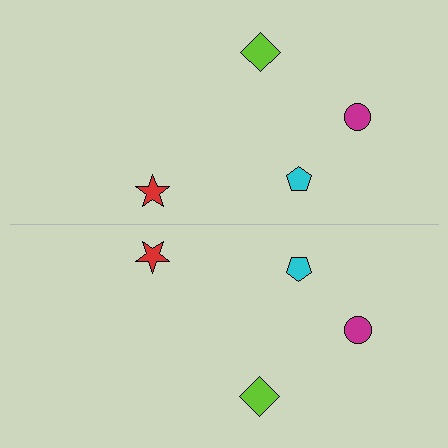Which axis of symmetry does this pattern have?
The pattern has a horizontal axis of symmetry running through the center of the image.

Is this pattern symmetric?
Yes, this pattern has bilateral (reflection) symmetry.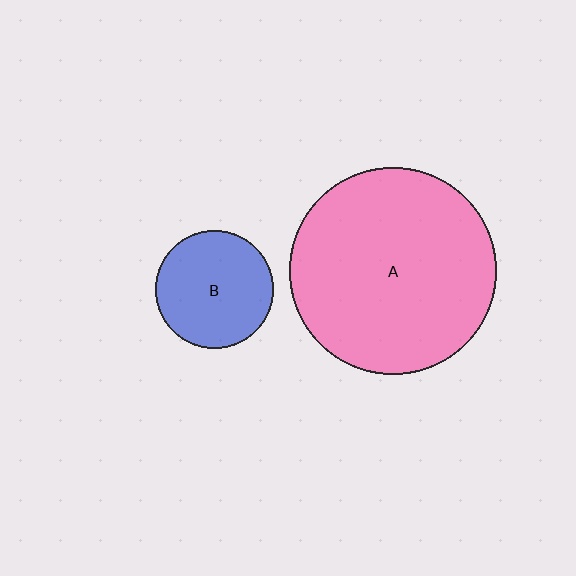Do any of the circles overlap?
No, none of the circles overlap.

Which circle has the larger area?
Circle A (pink).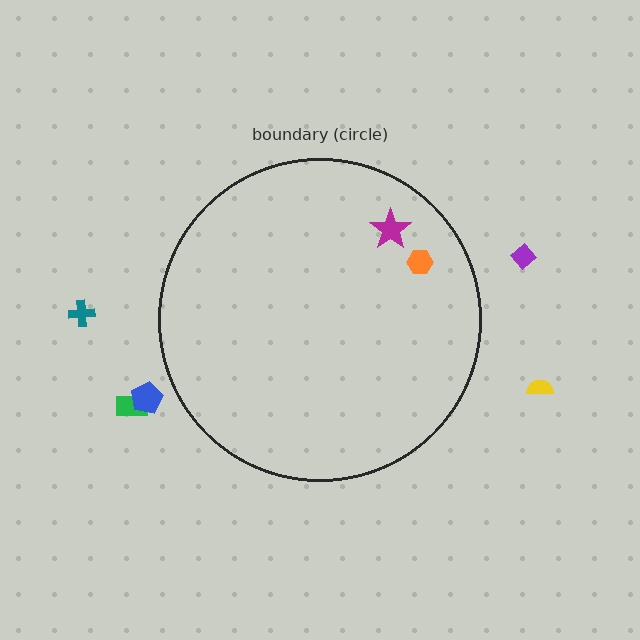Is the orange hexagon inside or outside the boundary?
Inside.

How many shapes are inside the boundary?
2 inside, 5 outside.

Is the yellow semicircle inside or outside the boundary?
Outside.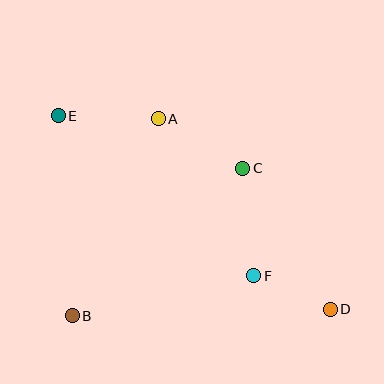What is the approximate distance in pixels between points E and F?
The distance between E and F is approximately 253 pixels.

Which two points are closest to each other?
Points D and F are closest to each other.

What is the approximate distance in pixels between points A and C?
The distance between A and C is approximately 98 pixels.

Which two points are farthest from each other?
Points D and E are farthest from each other.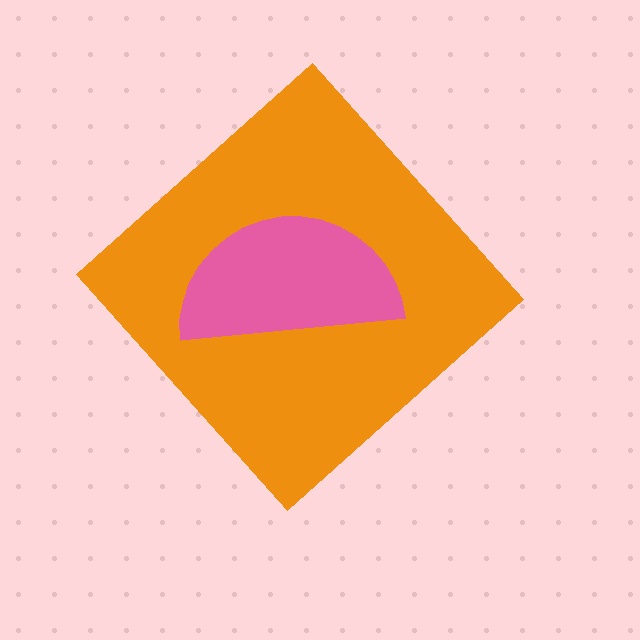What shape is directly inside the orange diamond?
The pink semicircle.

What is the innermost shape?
The pink semicircle.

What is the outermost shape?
The orange diamond.